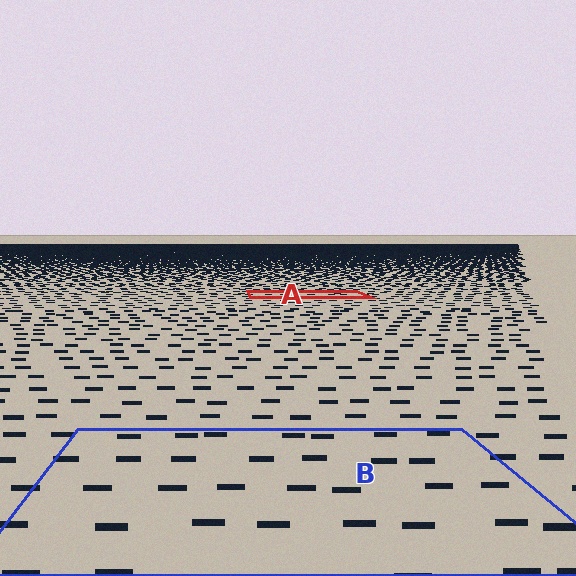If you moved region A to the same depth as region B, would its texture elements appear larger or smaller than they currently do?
They would appear larger. At a closer depth, the same texture elements are projected at a bigger on-screen size.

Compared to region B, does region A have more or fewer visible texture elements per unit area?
Region A has more texture elements per unit area — they are packed more densely because it is farther away.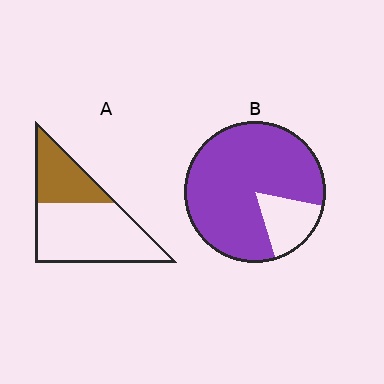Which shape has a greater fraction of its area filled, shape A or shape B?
Shape B.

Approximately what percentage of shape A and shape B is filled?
A is approximately 35% and B is approximately 85%.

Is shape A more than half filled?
No.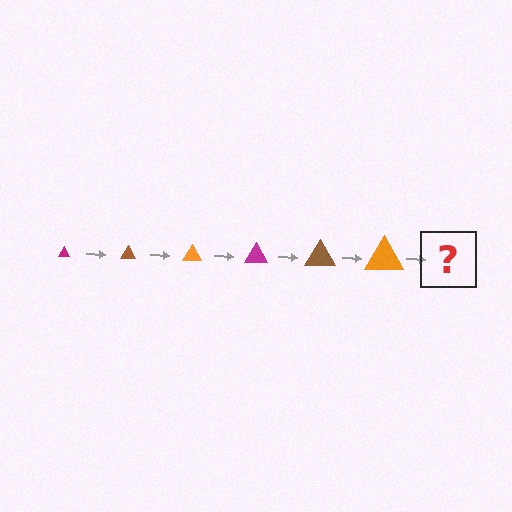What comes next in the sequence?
The next element should be a magenta triangle, larger than the previous one.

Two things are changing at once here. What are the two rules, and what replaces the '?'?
The two rules are that the triangle grows larger each step and the color cycles through magenta, brown, and orange. The '?' should be a magenta triangle, larger than the previous one.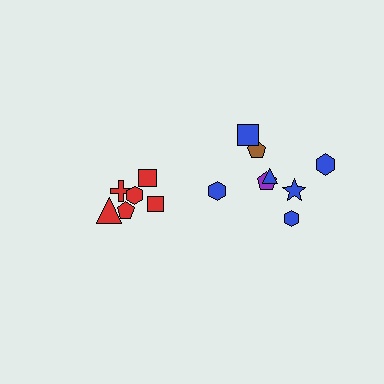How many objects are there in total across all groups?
There are 14 objects.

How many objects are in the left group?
There are 6 objects.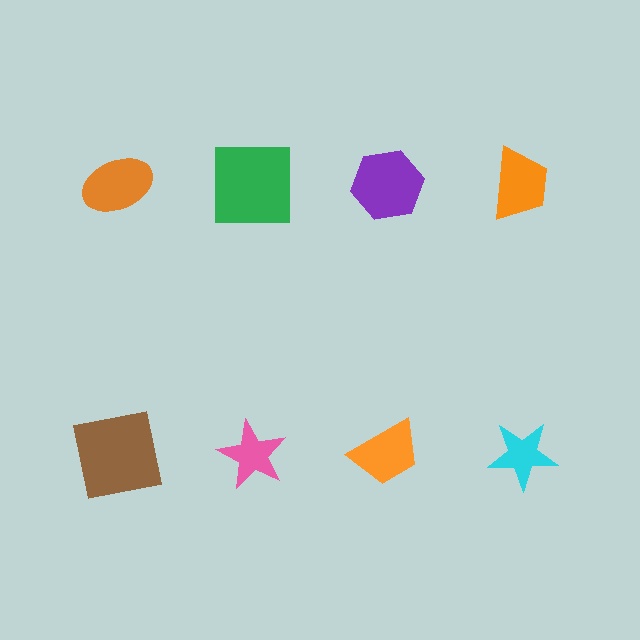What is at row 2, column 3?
An orange trapezoid.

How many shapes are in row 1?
4 shapes.